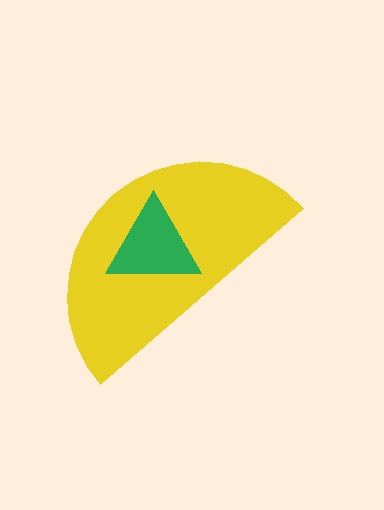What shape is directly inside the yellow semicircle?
The green triangle.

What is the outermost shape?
The yellow semicircle.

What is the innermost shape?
The green triangle.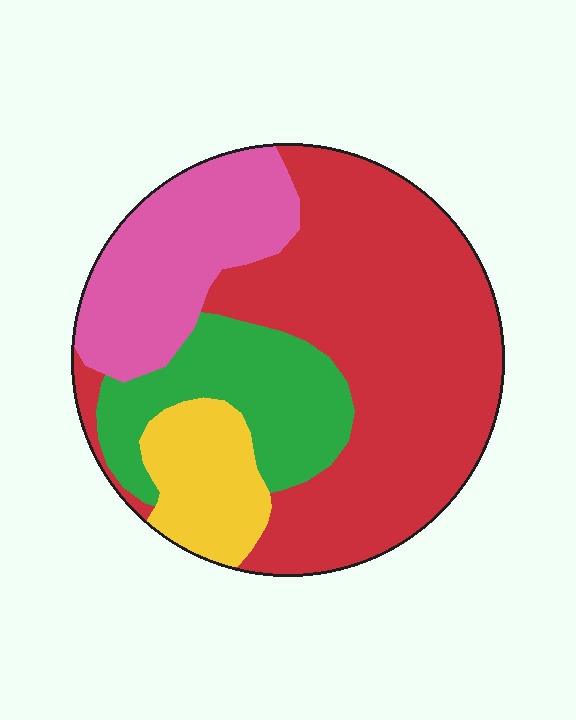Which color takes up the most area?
Red, at roughly 50%.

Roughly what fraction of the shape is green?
Green takes up about one sixth (1/6) of the shape.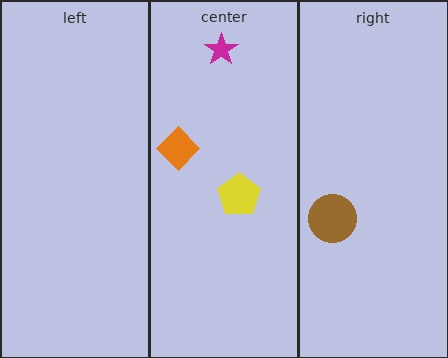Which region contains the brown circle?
The right region.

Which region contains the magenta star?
The center region.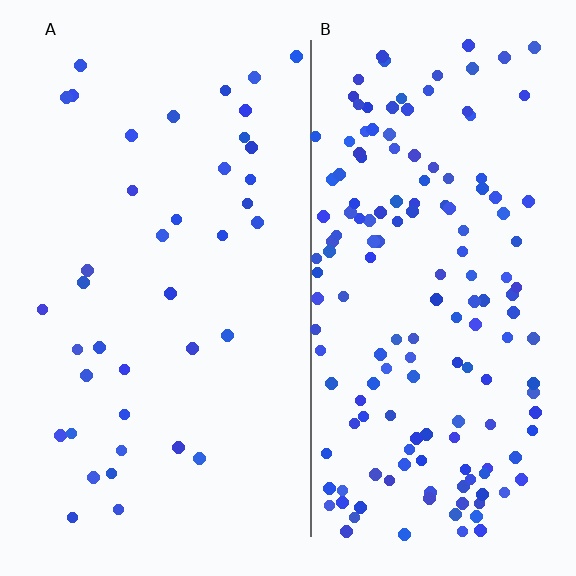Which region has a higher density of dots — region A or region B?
B (the right).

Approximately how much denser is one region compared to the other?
Approximately 4.1× — region B over region A.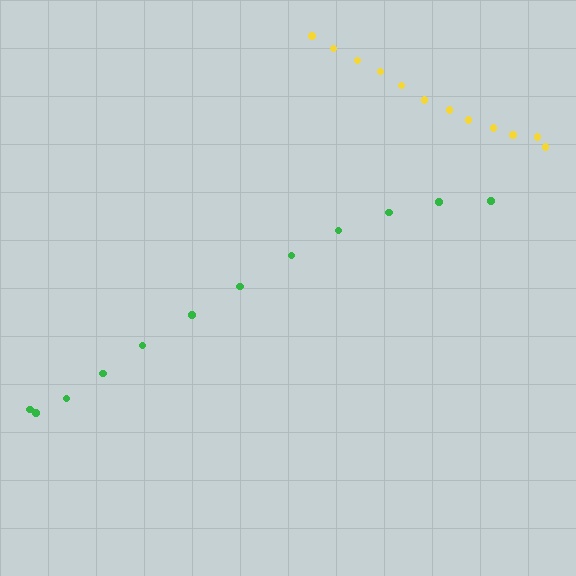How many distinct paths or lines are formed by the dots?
There are 2 distinct paths.